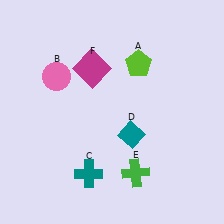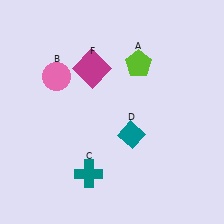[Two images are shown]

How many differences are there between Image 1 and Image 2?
There is 1 difference between the two images.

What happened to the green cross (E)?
The green cross (E) was removed in Image 2. It was in the bottom-right area of Image 1.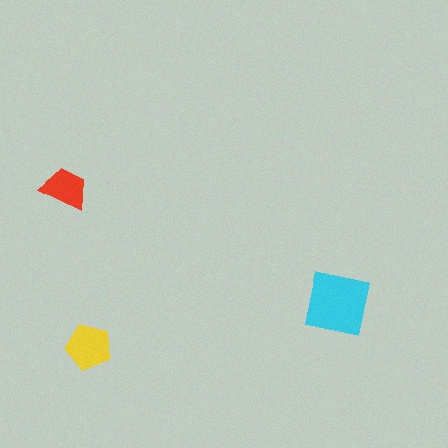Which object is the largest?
The cyan square.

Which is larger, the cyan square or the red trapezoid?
The cyan square.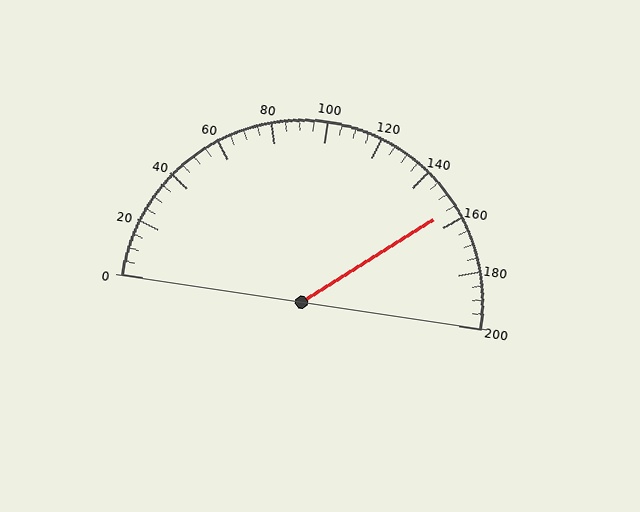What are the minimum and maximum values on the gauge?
The gauge ranges from 0 to 200.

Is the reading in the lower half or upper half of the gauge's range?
The reading is in the upper half of the range (0 to 200).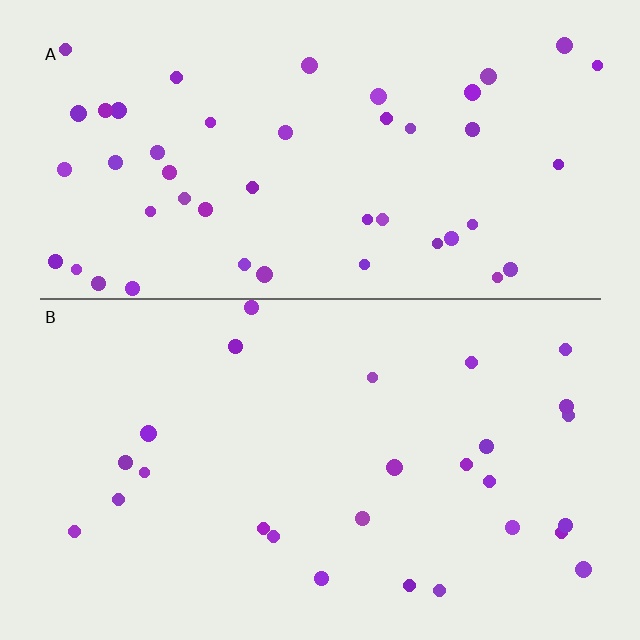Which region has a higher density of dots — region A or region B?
A (the top).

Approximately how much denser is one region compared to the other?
Approximately 1.8× — region A over region B.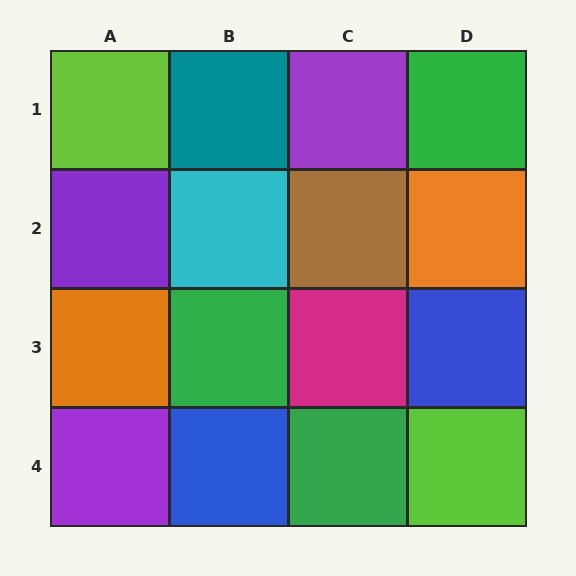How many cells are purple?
3 cells are purple.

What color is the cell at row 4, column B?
Blue.